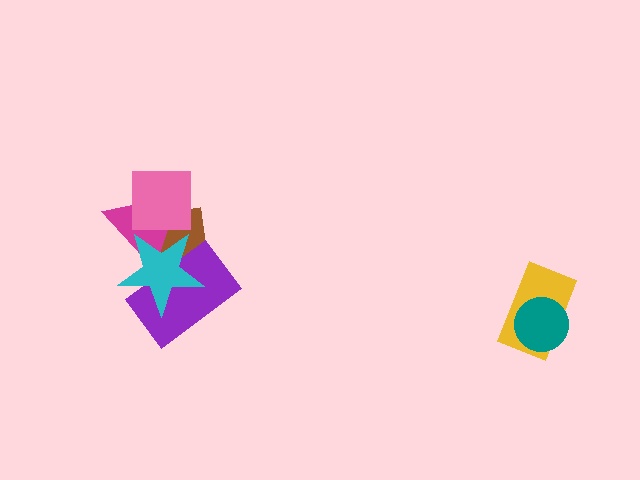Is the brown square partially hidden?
Yes, it is partially covered by another shape.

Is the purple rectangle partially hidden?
Yes, it is partially covered by another shape.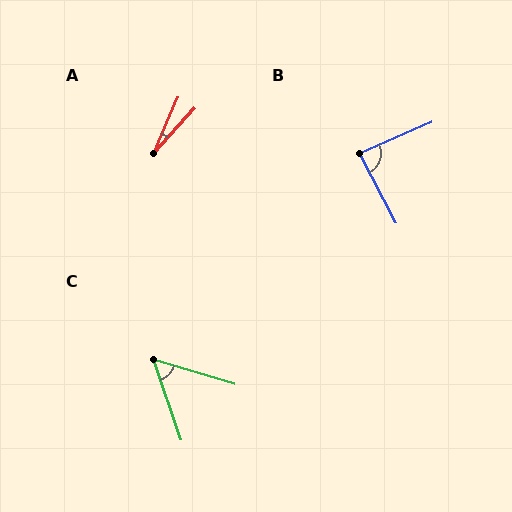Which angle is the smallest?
A, at approximately 19 degrees.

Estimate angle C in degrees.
Approximately 54 degrees.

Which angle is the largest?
B, at approximately 86 degrees.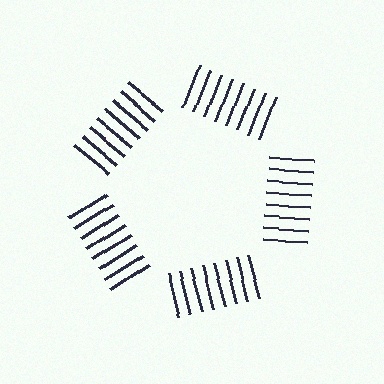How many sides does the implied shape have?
5 sides — the line-ends trace a pentagon.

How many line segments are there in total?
40 — 8 along each of the 5 edges.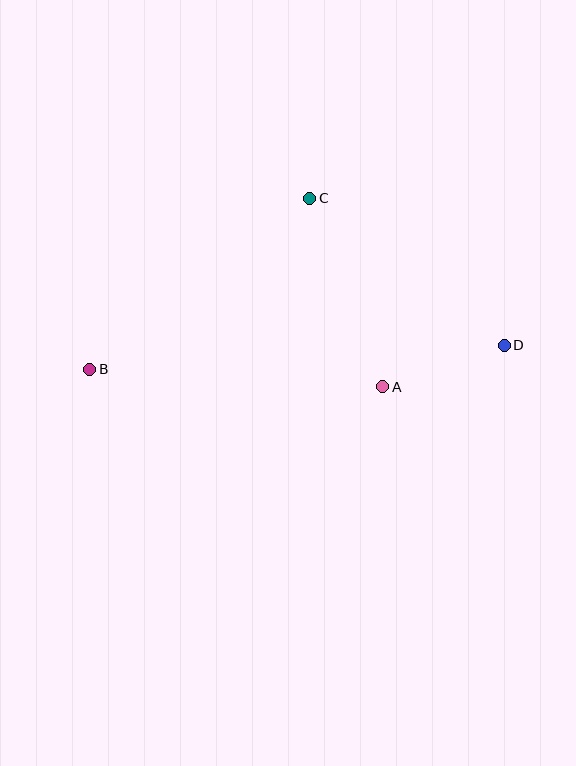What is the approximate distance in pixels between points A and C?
The distance between A and C is approximately 202 pixels.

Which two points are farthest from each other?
Points B and D are farthest from each other.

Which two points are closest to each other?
Points A and D are closest to each other.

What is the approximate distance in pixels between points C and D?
The distance between C and D is approximately 244 pixels.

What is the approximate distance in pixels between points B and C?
The distance between B and C is approximately 279 pixels.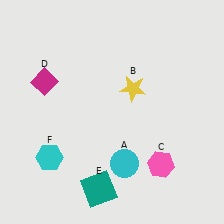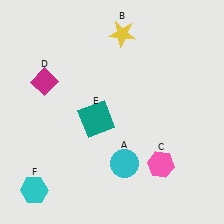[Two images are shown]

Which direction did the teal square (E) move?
The teal square (E) moved up.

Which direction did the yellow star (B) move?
The yellow star (B) moved up.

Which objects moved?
The objects that moved are: the yellow star (B), the teal square (E), the cyan hexagon (F).